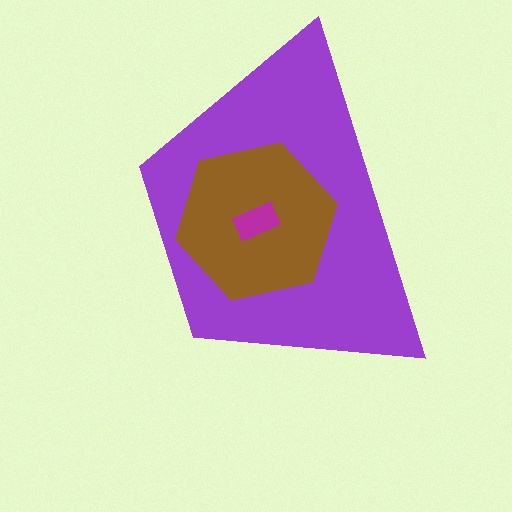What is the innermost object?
The magenta rectangle.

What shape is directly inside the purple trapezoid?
The brown hexagon.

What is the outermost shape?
The purple trapezoid.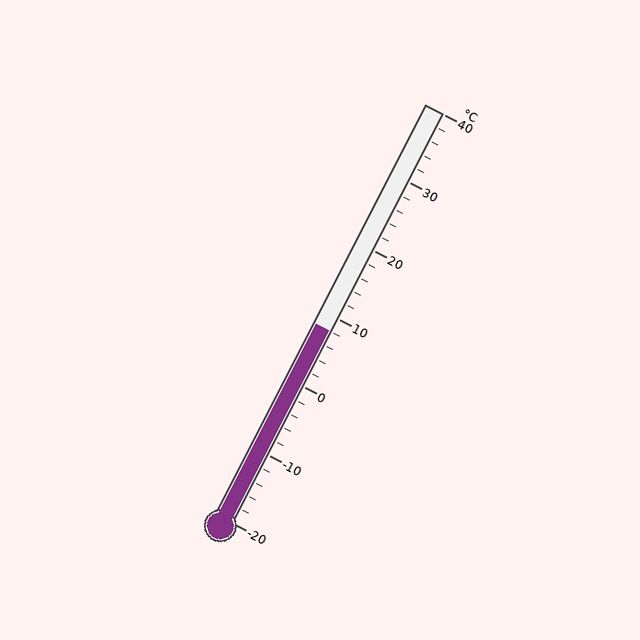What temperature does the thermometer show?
The thermometer shows approximately 8°C.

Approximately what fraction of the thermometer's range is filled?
The thermometer is filled to approximately 45% of its range.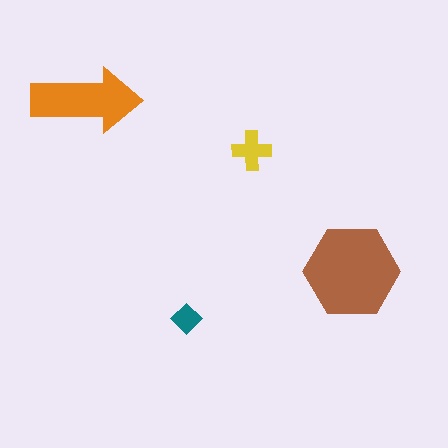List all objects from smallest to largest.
The teal diamond, the yellow cross, the orange arrow, the brown hexagon.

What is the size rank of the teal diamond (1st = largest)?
4th.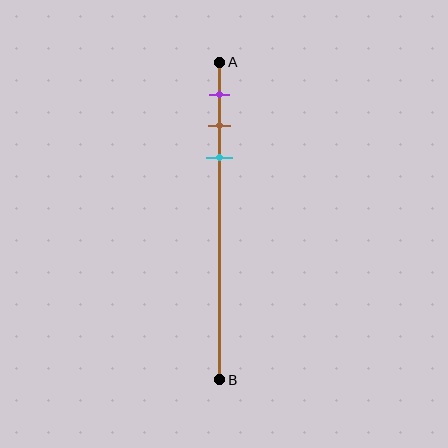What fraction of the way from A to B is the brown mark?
The brown mark is approximately 20% (0.2) of the way from A to B.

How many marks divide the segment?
There are 3 marks dividing the segment.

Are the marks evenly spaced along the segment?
Yes, the marks are approximately evenly spaced.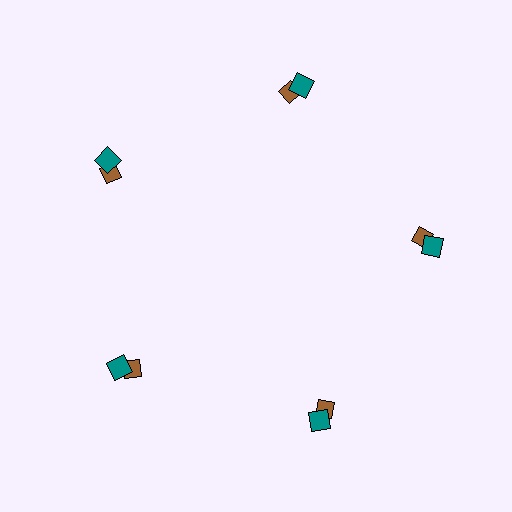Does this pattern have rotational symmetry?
Yes, this pattern has 5-fold rotational symmetry. It looks the same after rotating 72 degrees around the center.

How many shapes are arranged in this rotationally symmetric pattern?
There are 10 shapes, arranged in 5 groups of 2.